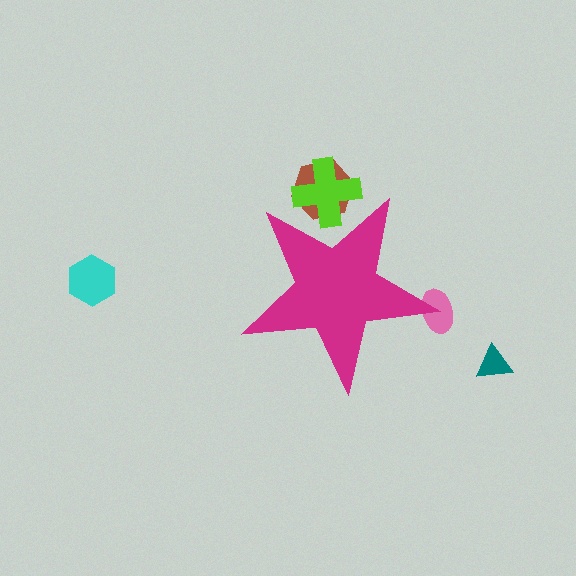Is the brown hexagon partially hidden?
Yes, the brown hexagon is partially hidden behind the magenta star.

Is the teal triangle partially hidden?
No, the teal triangle is fully visible.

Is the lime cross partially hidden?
Yes, the lime cross is partially hidden behind the magenta star.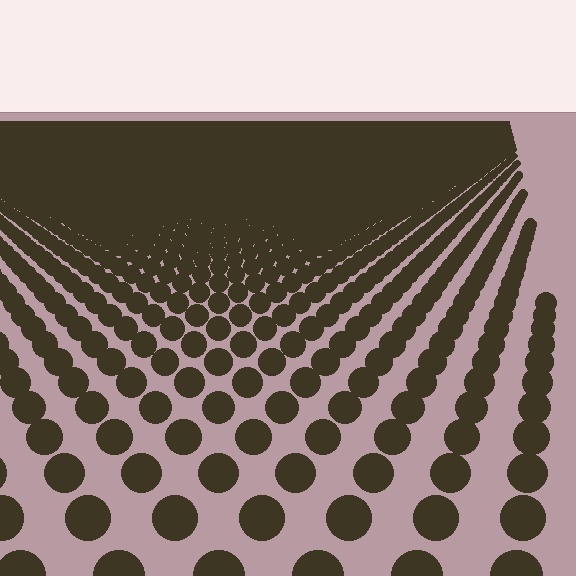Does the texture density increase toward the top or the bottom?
Density increases toward the top.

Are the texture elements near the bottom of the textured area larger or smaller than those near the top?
Larger. Near the bottom, elements are closer to the viewer and appear at a bigger on-screen size.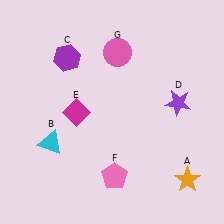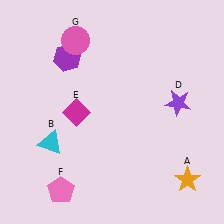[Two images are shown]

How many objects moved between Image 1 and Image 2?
2 objects moved between the two images.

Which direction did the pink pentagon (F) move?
The pink pentagon (F) moved left.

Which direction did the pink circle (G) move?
The pink circle (G) moved left.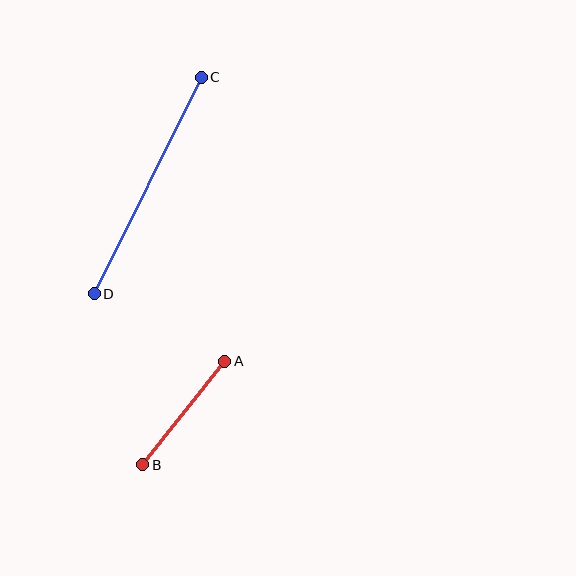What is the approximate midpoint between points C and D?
The midpoint is at approximately (148, 185) pixels.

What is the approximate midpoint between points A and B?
The midpoint is at approximately (184, 413) pixels.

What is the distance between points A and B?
The distance is approximately 132 pixels.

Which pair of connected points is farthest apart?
Points C and D are farthest apart.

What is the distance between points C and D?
The distance is approximately 242 pixels.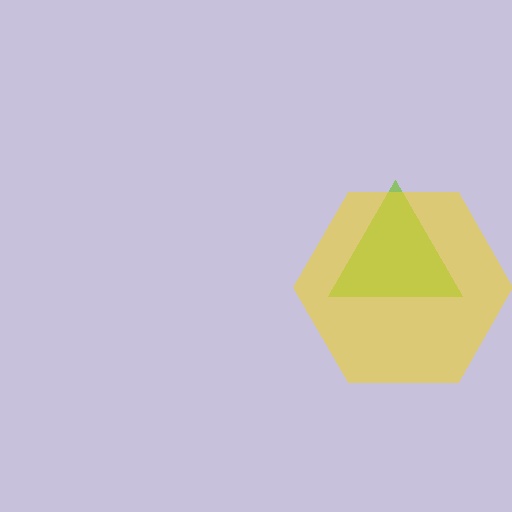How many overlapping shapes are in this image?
There are 2 overlapping shapes in the image.